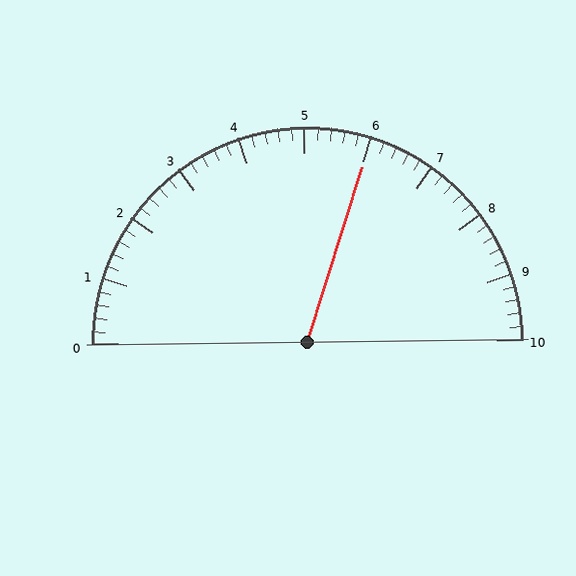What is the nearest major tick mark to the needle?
The nearest major tick mark is 6.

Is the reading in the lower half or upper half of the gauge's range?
The reading is in the upper half of the range (0 to 10).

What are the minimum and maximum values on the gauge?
The gauge ranges from 0 to 10.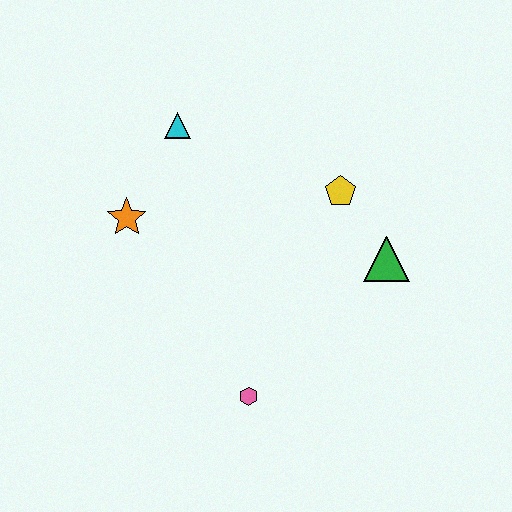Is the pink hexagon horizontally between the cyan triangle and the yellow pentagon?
Yes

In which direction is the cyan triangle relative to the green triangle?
The cyan triangle is to the left of the green triangle.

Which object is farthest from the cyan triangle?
The pink hexagon is farthest from the cyan triangle.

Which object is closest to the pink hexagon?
The green triangle is closest to the pink hexagon.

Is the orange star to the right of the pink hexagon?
No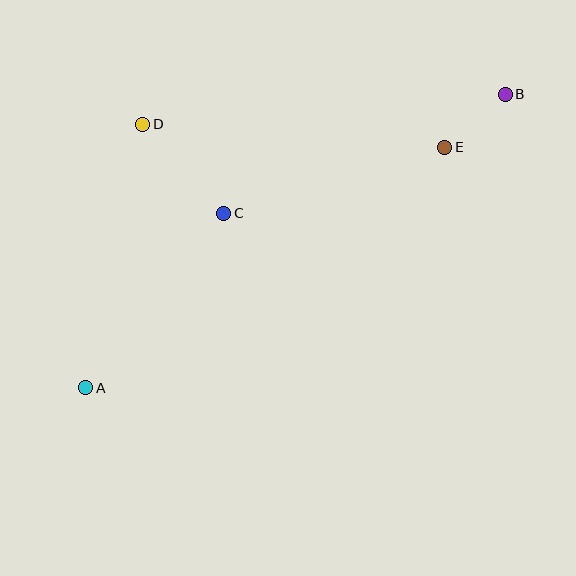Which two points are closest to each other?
Points B and E are closest to each other.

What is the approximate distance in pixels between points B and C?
The distance between B and C is approximately 306 pixels.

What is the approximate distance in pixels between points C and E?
The distance between C and E is approximately 230 pixels.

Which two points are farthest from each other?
Points A and B are farthest from each other.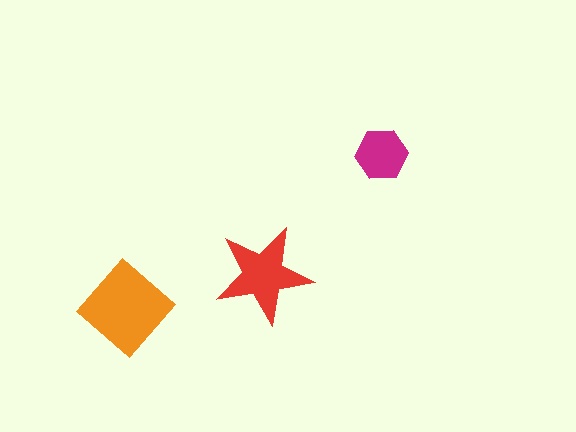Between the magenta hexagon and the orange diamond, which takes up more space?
The orange diamond.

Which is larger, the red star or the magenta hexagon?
The red star.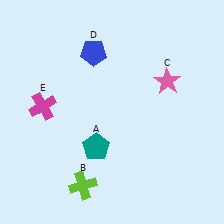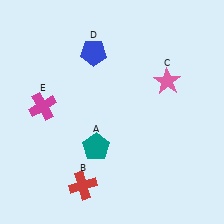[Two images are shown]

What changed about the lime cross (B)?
In Image 1, B is lime. In Image 2, it changed to red.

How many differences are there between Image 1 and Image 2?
There is 1 difference between the two images.